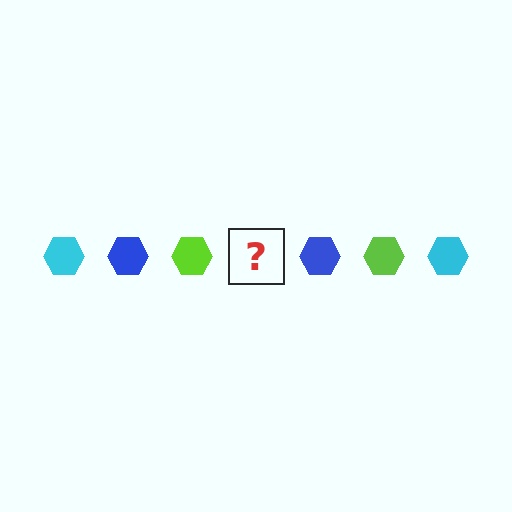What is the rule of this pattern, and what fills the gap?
The rule is that the pattern cycles through cyan, blue, lime hexagons. The gap should be filled with a cyan hexagon.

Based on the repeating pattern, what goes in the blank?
The blank should be a cyan hexagon.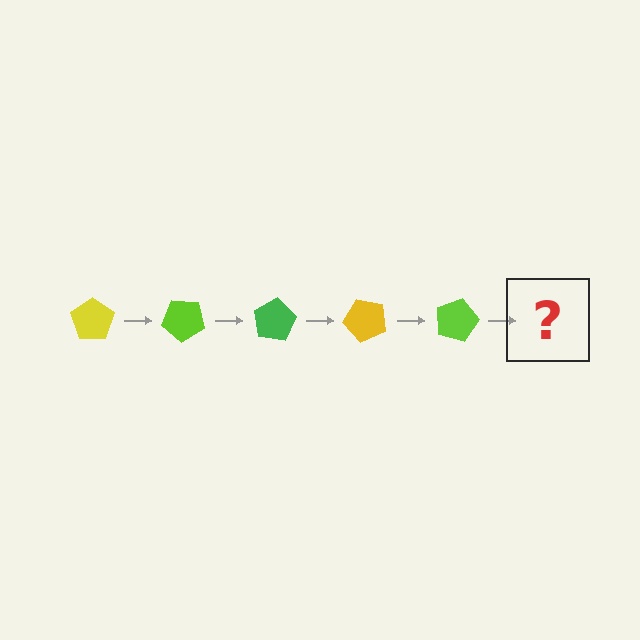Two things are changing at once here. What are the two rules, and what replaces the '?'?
The two rules are that it rotates 40 degrees each step and the color cycles through yellow, lime, and green. The '?' should be a green pentagon, rotated 200 degrees from the start.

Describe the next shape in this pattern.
It should be a green pentagon, rotated 200 degrees from the start.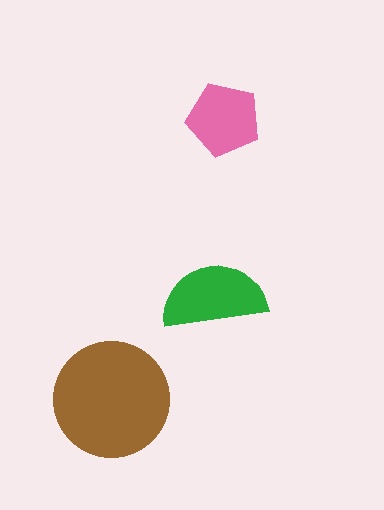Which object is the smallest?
The pink pentagon.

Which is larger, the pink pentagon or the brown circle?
The brown circle.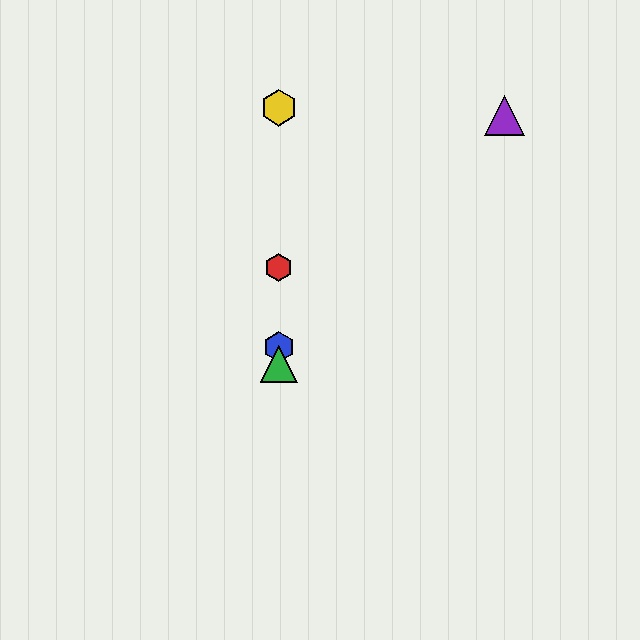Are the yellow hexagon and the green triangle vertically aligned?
Yes, both are at x≈279.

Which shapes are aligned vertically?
The red hexagon, the blue hexagon, the green triangle, the yellow hexagon are aligned vertically.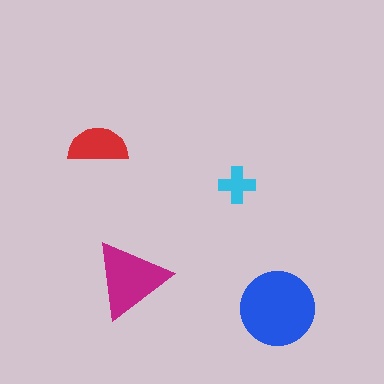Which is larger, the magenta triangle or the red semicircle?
The magenta triangle.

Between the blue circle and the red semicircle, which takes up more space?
The blue circle.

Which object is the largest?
The blue circle.